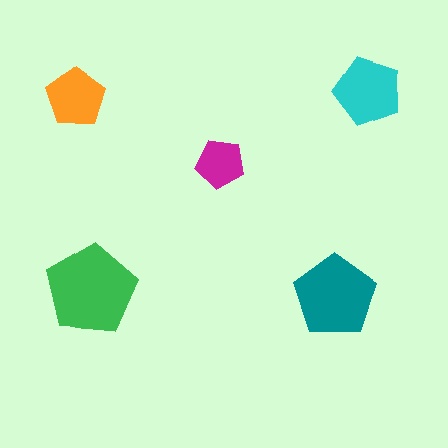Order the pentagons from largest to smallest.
the green one, the teal one, the cyan one, the orange one, the magenta one.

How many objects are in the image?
There are 5 objects in the image.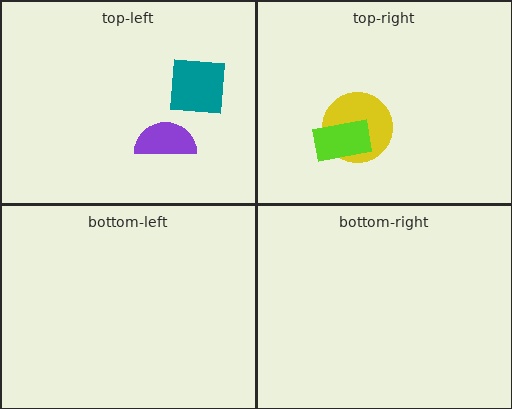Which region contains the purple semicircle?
The top-left region.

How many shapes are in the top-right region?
2.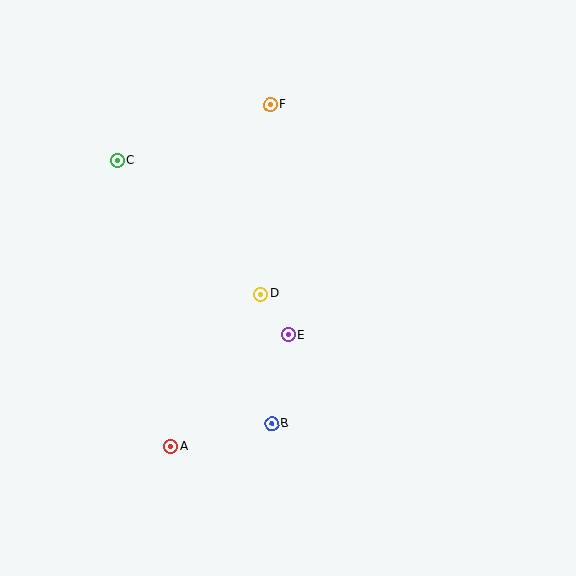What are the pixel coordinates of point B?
Point B is at (271, 424).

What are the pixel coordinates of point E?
Point E is at (289, 335).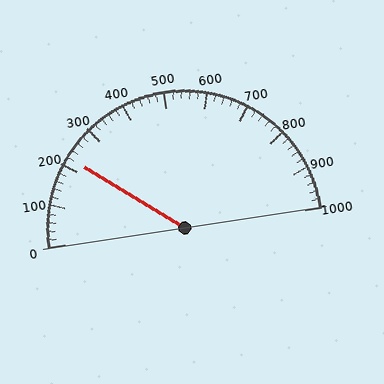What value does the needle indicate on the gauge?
The needle indicates approximately 220.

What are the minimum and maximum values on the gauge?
The gauge ranges from 0 to 1000.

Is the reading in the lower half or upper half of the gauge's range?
The reading is in the lower half of the range (0 to 1000).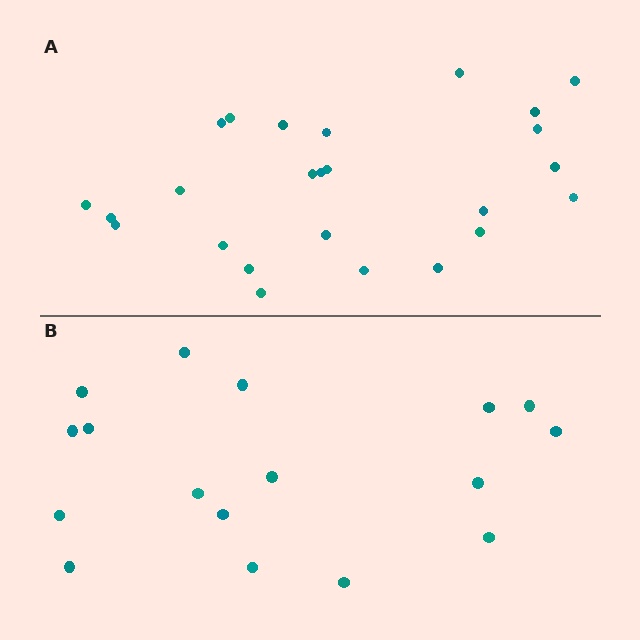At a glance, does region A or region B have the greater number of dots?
Region A (the top region) has more dots.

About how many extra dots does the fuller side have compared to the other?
Region A has roughly 8 or so more dots than region B.